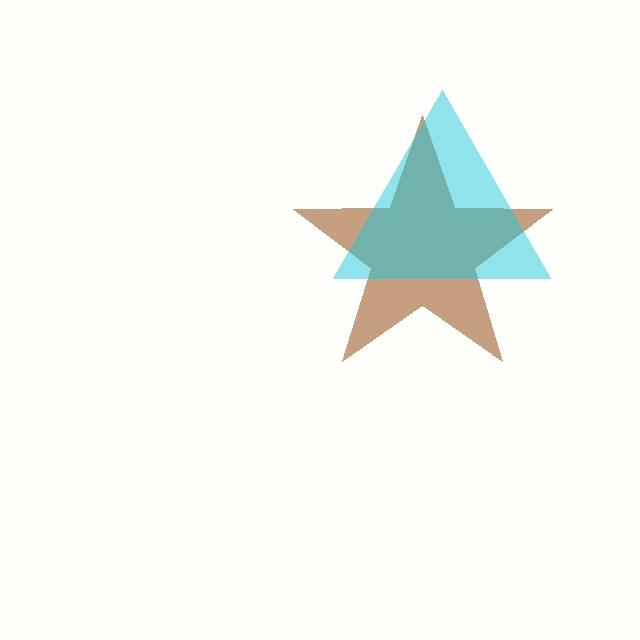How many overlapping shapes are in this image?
There are 2 overlapping shapes in the image.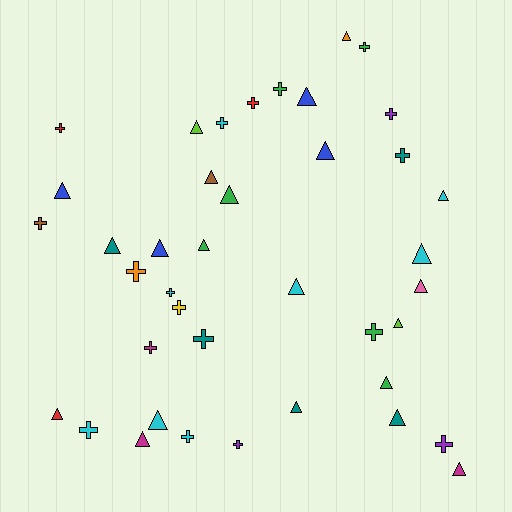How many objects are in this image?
There are 40 objects.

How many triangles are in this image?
There are 22 triangles.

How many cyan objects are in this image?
There are 8 cyan objects.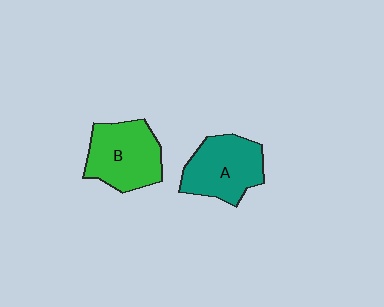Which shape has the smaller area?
Shape A (teal).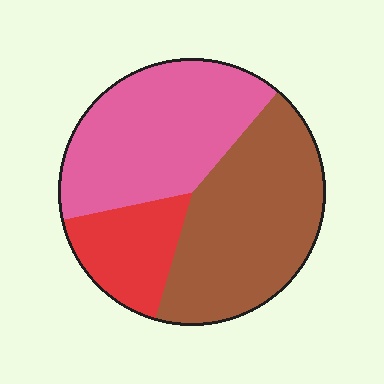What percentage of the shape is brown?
Brown covers about 45% of the shape.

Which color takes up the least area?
Red, at roughly 15%.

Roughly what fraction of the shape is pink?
Pink takes up between a third and a half of the shape.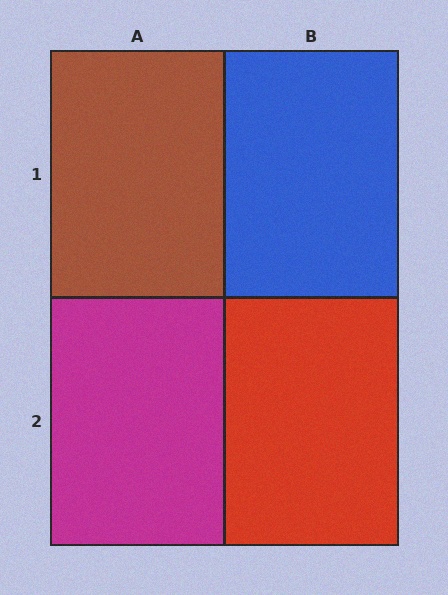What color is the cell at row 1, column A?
Brown.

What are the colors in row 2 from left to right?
Magenta, red.